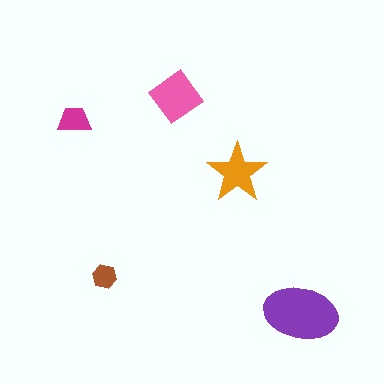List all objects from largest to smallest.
The purple ellipse, the pink diamond, the orange star, the magenta trapezoid, the brown hexagon.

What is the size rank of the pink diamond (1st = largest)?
2nd.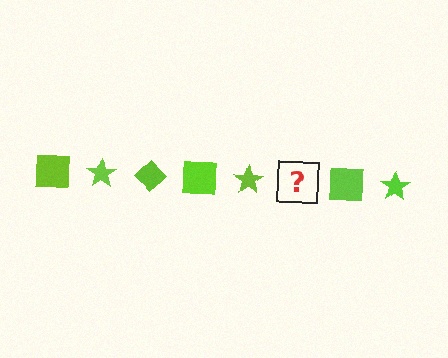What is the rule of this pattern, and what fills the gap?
The rule is that the pattern cycles through square, star, diamond shapes in lime. The gap should be filled with a lime diamond.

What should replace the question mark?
The question mark should be replaced with a lime diamond.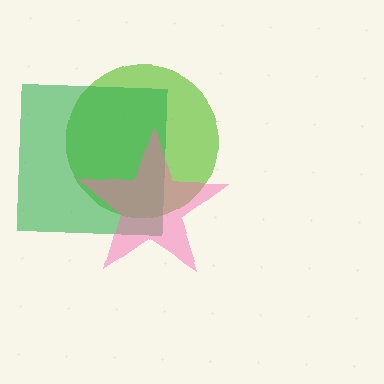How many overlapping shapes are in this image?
There are 3 overlapping shapes in the image.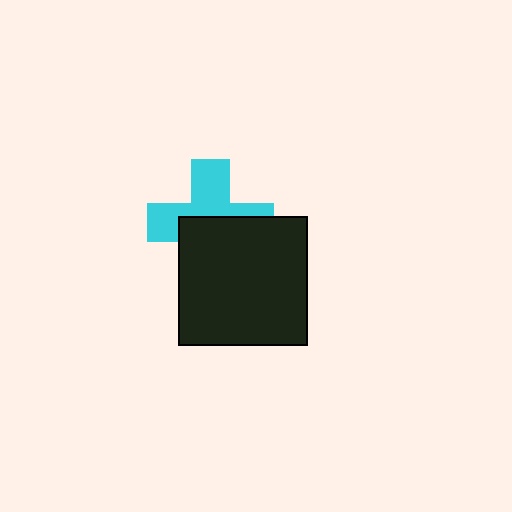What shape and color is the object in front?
The object in front is a black square.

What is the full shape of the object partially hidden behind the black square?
The partially hidden object is a cyan cross.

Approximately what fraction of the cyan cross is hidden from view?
Roughly 51% of the cyan cross is hidden behind the black square.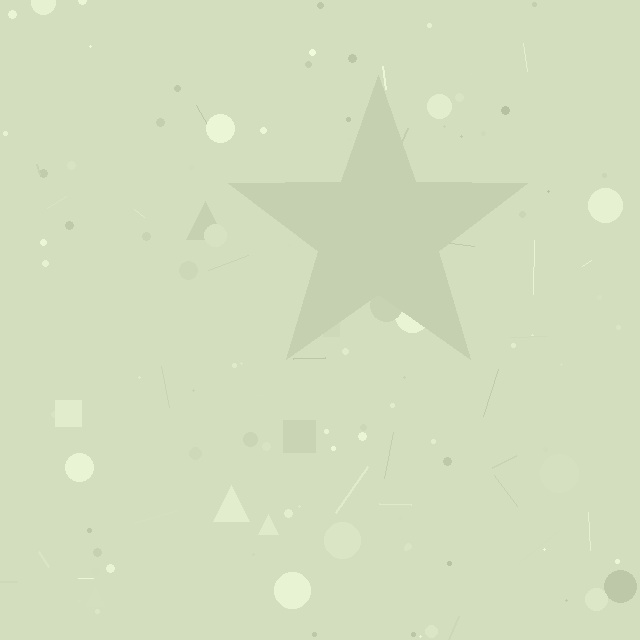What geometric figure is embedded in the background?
A star is embedded in the background.